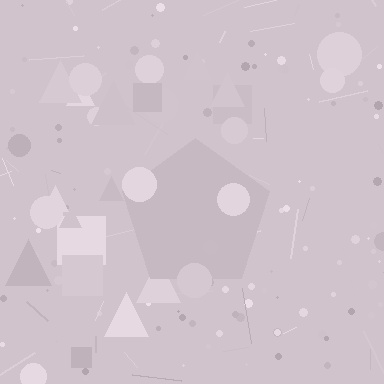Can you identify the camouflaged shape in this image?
The camouflaged shape is a pentagon.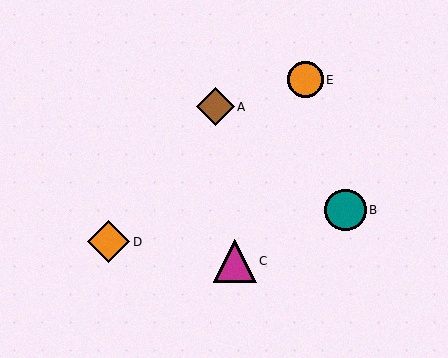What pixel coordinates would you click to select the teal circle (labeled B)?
Click at (345, 210) to select the teal circle B.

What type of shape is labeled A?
Shape A is a brown diamond.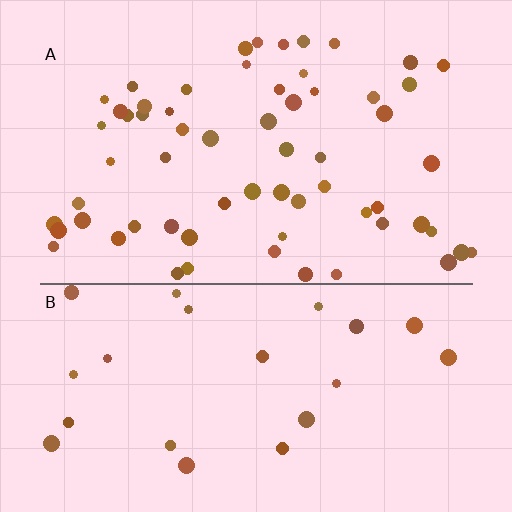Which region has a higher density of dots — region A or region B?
A (the top).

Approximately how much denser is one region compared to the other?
Approximately 2.8× — region A over region B.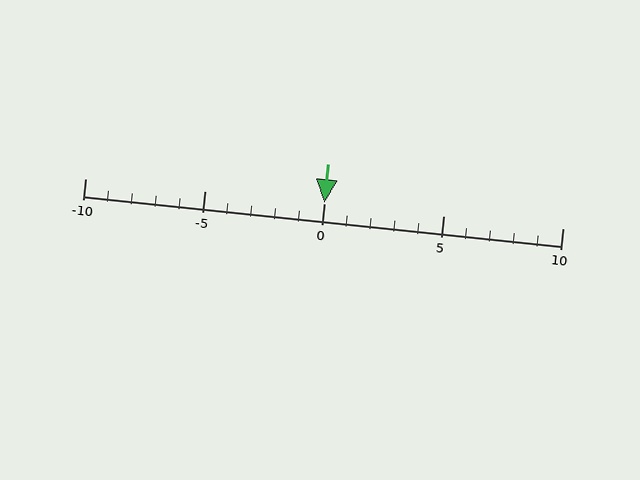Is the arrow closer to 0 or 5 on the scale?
The arrow is closer to 0.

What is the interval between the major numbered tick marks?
The major tick marks are spaced 5 units apart.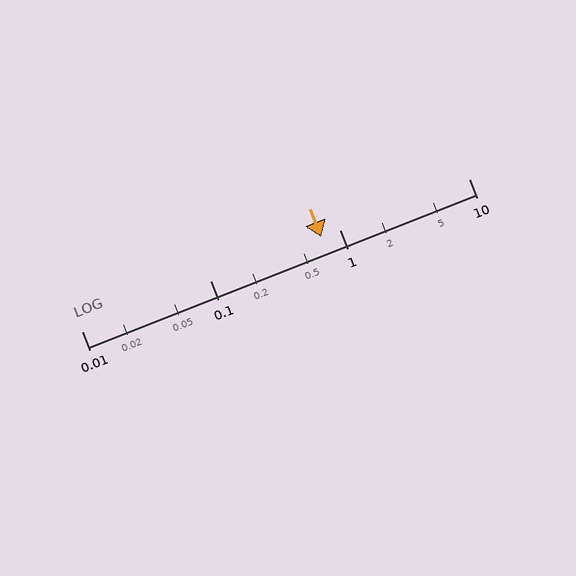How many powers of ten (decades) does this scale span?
The scale spans 3 decades, from 0.01 to 10.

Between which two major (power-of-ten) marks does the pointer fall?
The pointer is between 0.1 and 1.